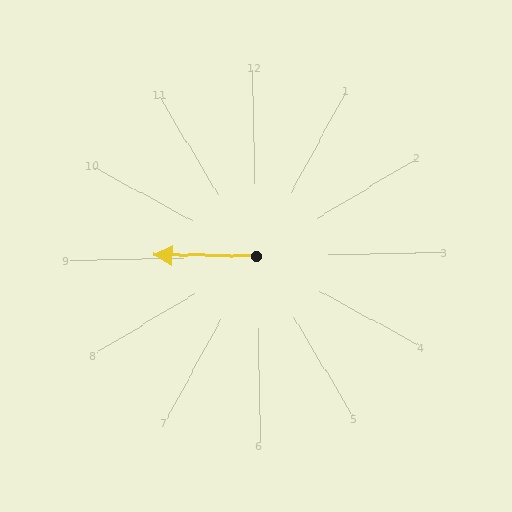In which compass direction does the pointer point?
West.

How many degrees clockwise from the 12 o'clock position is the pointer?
Approximately 272 degrees.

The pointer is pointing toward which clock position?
Roughly 9 o'clock.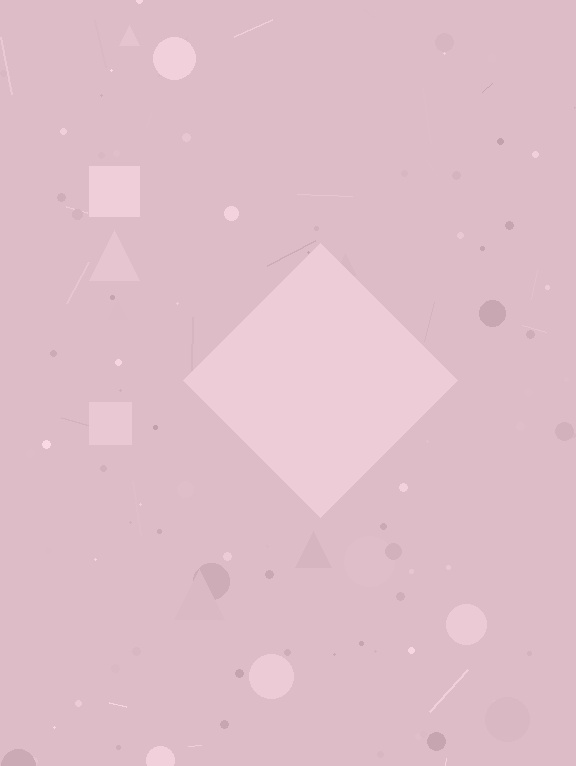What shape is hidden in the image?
A diamond is hidden in the image.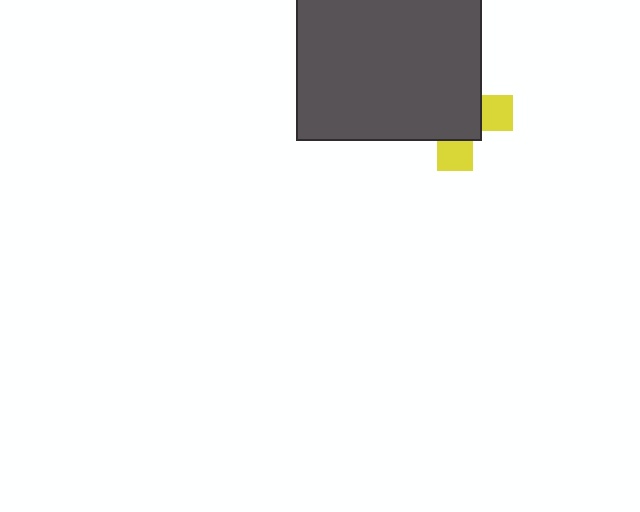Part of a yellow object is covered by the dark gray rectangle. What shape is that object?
It is a cross.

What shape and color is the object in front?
The object in front is a dark gray rectangle.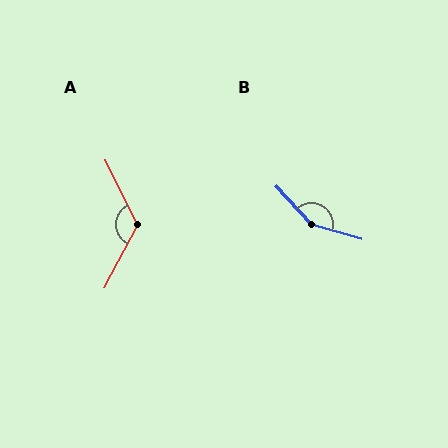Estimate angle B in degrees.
Approximately 148 degrees.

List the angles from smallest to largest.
A (126°), B (148°).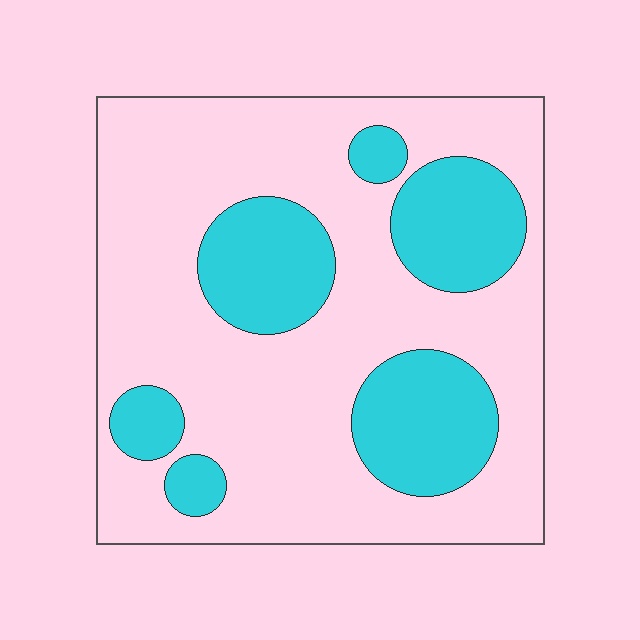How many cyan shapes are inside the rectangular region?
6.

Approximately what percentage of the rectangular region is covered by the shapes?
Approximately 30%.